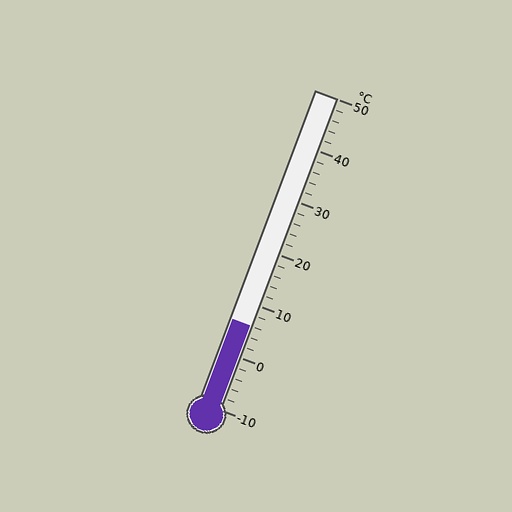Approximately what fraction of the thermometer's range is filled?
The thermometer is filled to approximately 25% of its range.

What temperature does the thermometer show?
The thermometer shows approximately 6°C.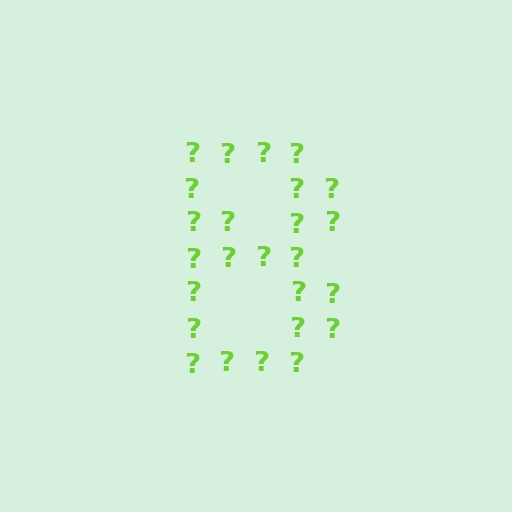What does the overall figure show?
The overall figure shows the digit 8.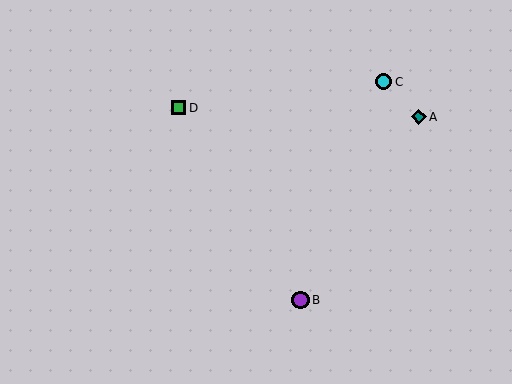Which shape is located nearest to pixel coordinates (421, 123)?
The teal diamond (labeled A) at (419, 117) is nearest to that location.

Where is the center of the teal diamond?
The center of the teal diamond is at (419, 117).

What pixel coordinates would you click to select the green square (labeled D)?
Click at (179, 108) to select the green square D.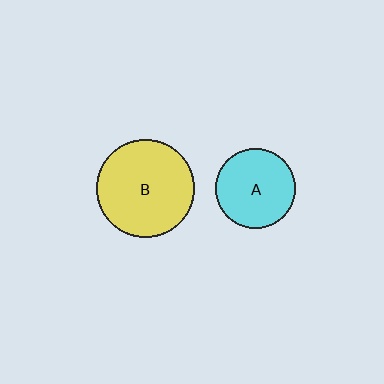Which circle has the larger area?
Circle B (yellow).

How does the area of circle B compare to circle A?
Approximately 1.5 times.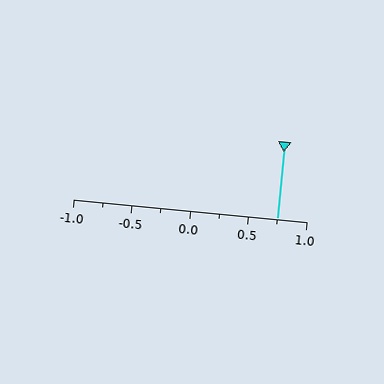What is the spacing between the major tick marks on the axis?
The major ticks are spaced 0.5 apart.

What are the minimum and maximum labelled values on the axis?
The axis runs from -1.0 to 1.0.